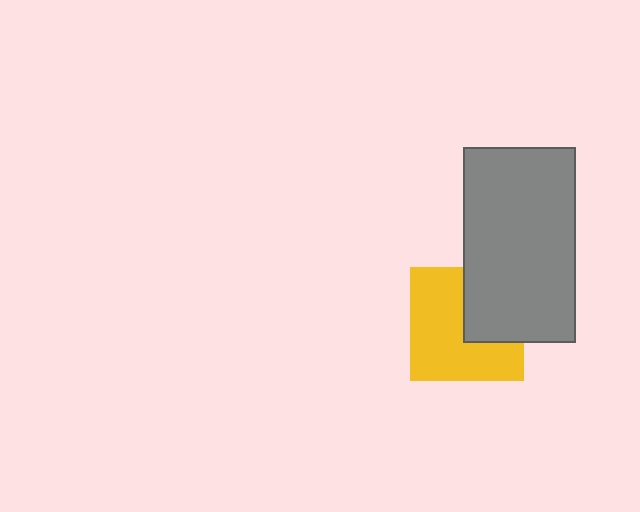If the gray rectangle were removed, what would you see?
You would see the complete yellow square.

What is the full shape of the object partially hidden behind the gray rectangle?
The partially hidden object is a yellow square.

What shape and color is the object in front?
The object in front is a gray rectangle.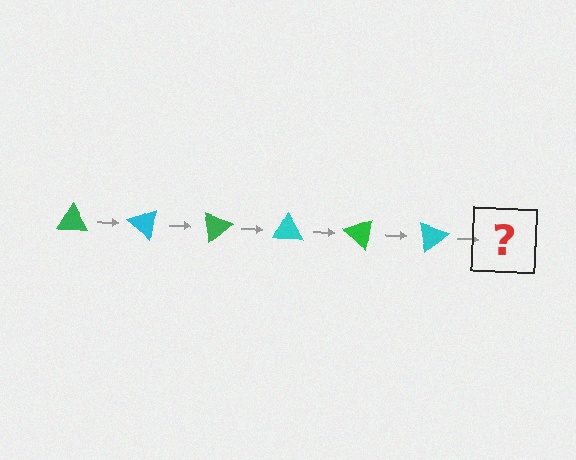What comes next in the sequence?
The next element should be a green triangle, rotated 240 degrees from the start.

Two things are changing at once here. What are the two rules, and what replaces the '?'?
The two rules are that it rotates 40 degrees each step and the color cycles through green and cyan. The '?' should be a green triangle, rotated 240 degrees from the start.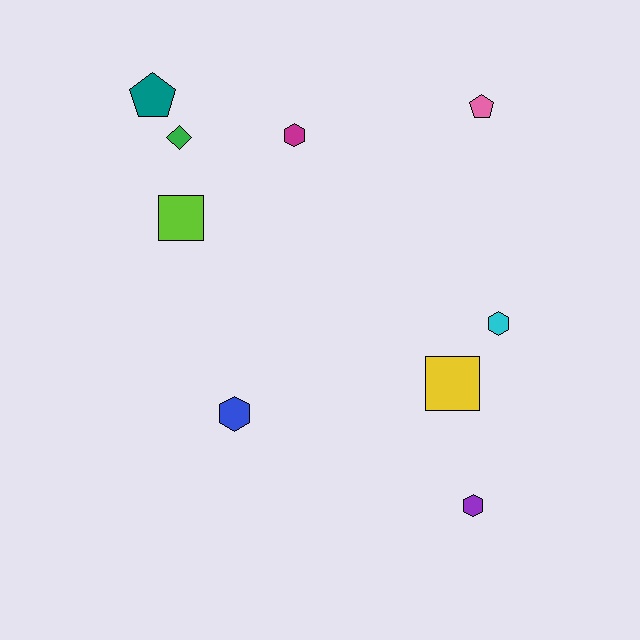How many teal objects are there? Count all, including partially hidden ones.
There is 1 teal object.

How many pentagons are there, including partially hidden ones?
There are 2 pentagons.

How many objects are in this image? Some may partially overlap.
There are 9 objects.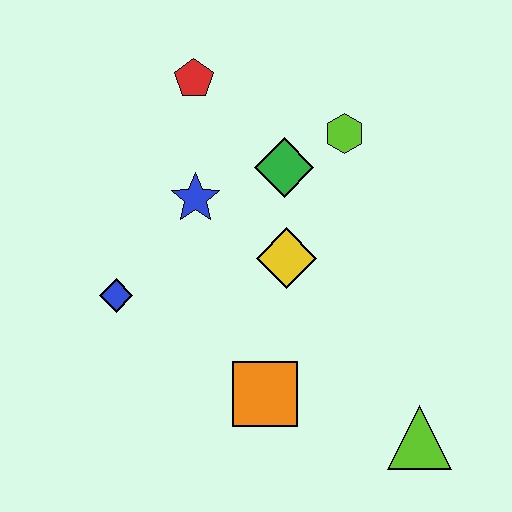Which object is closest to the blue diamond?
The blue star is closest to the blue diamond.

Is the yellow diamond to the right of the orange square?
Yes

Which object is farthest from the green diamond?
The lime triangle is farthest from the green diamond.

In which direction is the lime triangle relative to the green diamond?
The lime triangle is below the green diamond.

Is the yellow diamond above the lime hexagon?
No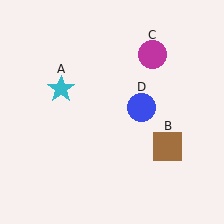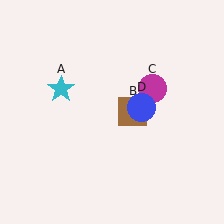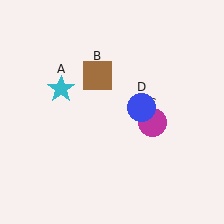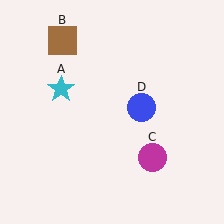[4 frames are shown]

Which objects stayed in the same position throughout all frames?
Cyan star (object A) and blue circle (object D) remained stationary.